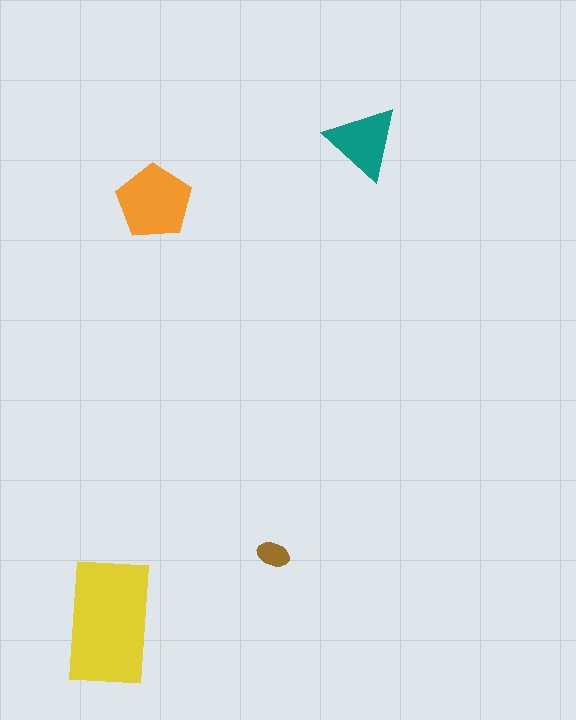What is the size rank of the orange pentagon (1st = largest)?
2nd.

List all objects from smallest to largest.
The brown ellipse, the teal triangle, the orange pentagon, the yellow rectangle.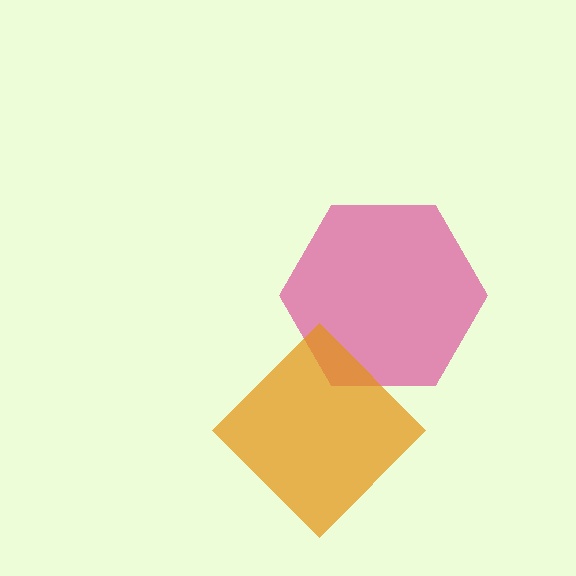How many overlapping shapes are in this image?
There are 2 overlapping shapes in the image.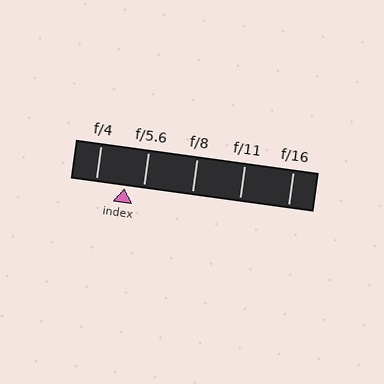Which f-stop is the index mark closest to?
The index mark is closest to f/5.6.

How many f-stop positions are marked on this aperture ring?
There are 5 f-stop positions marked.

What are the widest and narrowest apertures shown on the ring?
The widest aperture shown is f/4 and the narrowest is f/16.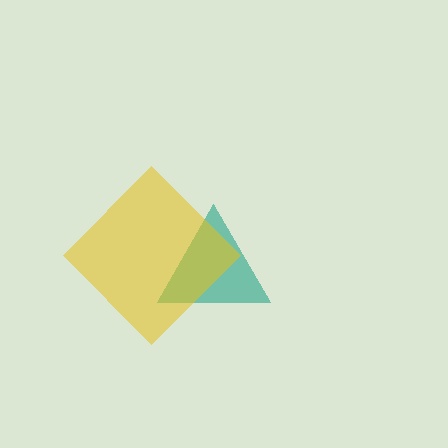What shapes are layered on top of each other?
The layered shapes are: a teal triangle, a yellow diamond.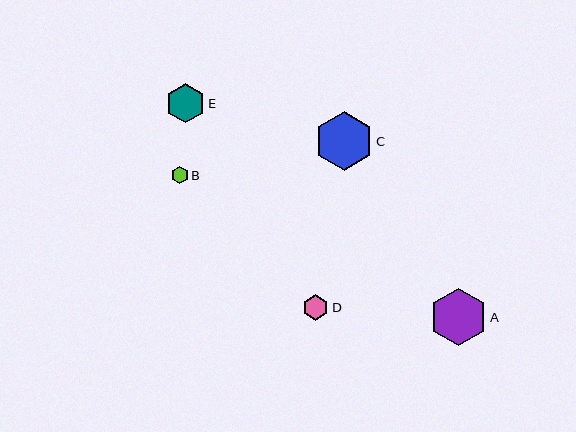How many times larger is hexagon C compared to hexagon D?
Hexagon C is approximately 2.3 times the size of hexagon D.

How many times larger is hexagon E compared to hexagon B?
Hexagon E is approximately 2.3 times the size of hexagon B.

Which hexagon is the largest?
Hexagon C is the largest with a size of approximately 59 pixels.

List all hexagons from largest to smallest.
From largest to smallest: C, A, E, D, B.